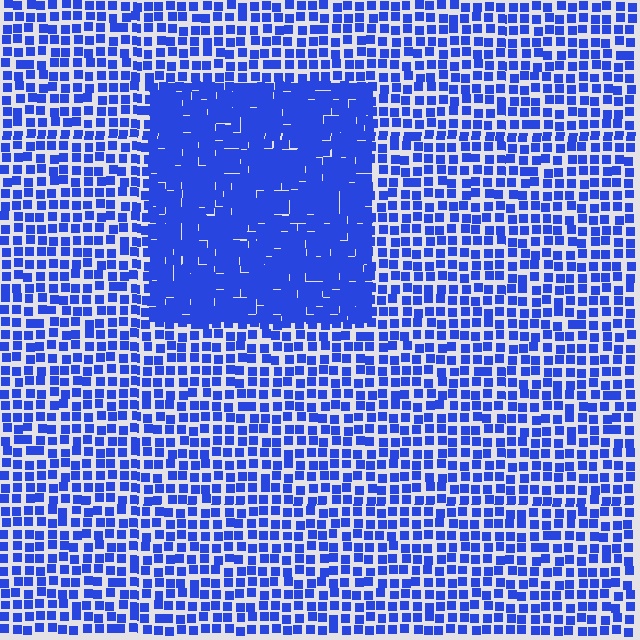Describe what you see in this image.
The image contains small blue elements arranged at two different densities. A rectangle-shaped region is visible where the elements are more densely packed than the surrounding area.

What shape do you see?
I see a rectangle.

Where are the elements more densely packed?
The elements are more densely packed inside the rectangle boundary.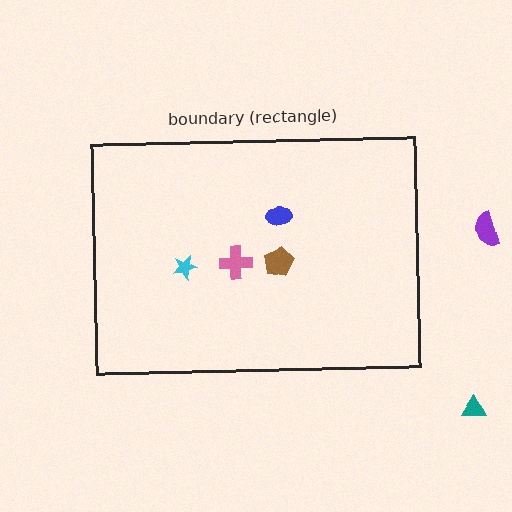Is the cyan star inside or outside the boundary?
Inside.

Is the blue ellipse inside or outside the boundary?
Inside.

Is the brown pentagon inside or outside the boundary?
Inside.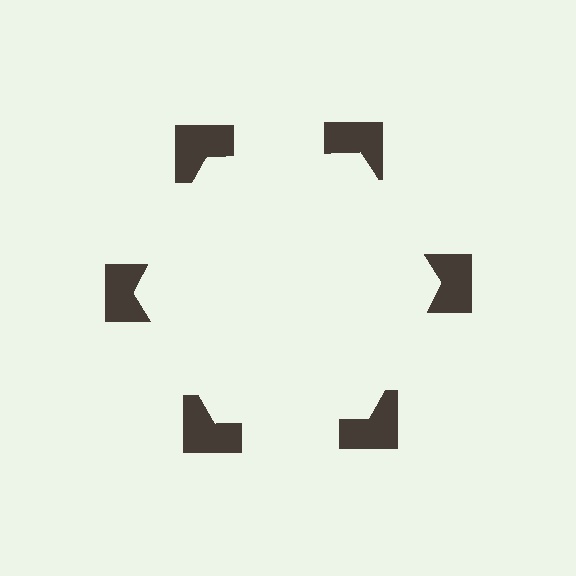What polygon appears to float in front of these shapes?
An illusory hexagon — its edges are inferred from the aligned wedge cuts in the notched squares, not physically drawn.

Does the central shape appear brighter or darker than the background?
It typically appears slightly brighter than the background, even though no actual brightness change is drawn.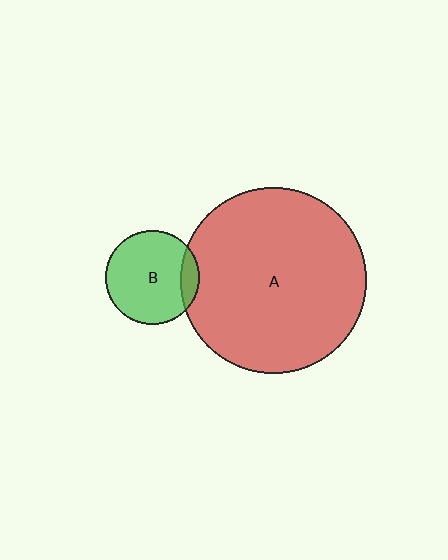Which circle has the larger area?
Circle A (red).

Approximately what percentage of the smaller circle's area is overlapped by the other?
Approximately 10%.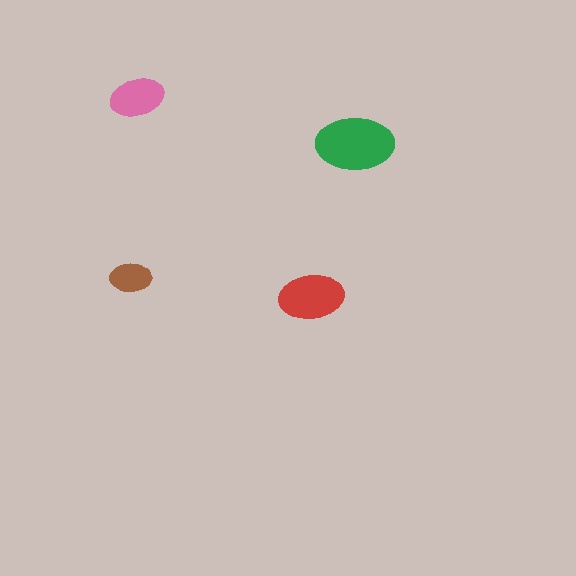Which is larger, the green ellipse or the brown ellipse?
The green one.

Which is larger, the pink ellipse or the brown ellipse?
The pink one.